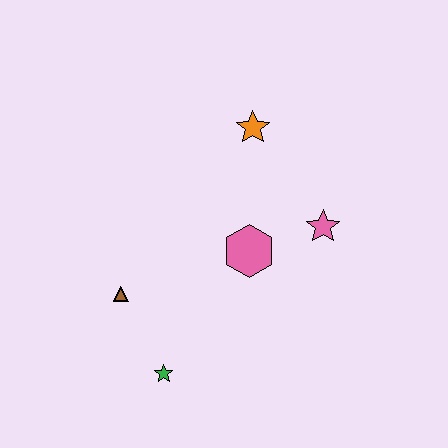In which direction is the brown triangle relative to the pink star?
The brown triangle is to the left of the pink star.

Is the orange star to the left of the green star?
No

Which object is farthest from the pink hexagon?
The green star is farthest from the pink hexagon.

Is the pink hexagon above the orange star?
No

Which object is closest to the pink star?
The pink hexagon is closest to the pink star.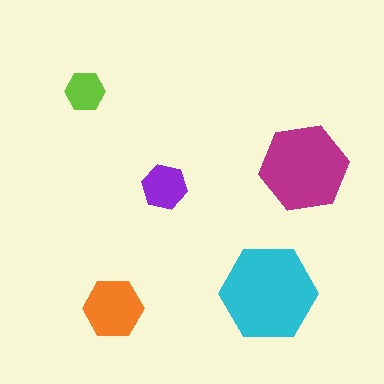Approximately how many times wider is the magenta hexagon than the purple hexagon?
About 2 times wider.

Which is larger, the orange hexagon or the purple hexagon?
The orange one.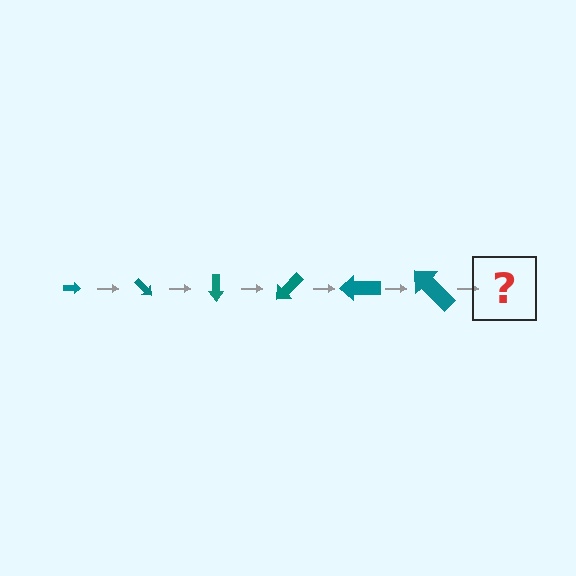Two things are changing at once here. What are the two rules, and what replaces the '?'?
The two rules are that the arrow grows larger each step and it rotates 45 degrees each step. The '?' should be an arrow, larger than the previous one and rotated 270 degrees from the start.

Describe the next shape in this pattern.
It should be an arrow, larger than the previous one and rotated 270 degrees from the start.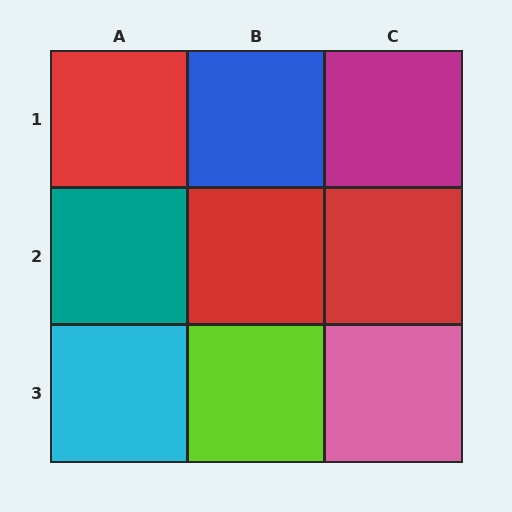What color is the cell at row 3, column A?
Cyan.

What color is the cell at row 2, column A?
Teal.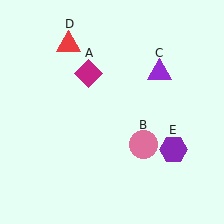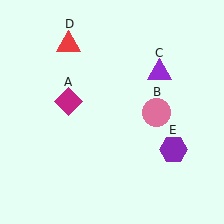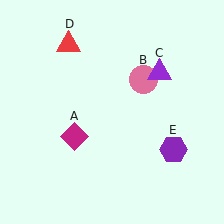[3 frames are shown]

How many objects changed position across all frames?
2 objects changed position: magenta diamond (object A), pink circle (object B).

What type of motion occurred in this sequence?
The magenta diamond (object A), pink circle (object B) rotated counterclockwise around the center of the scene.